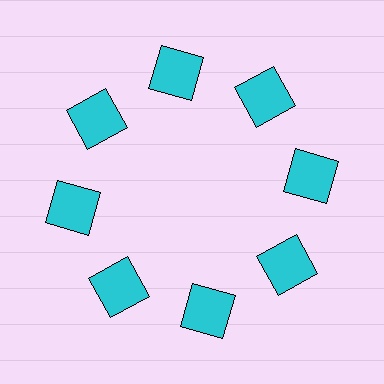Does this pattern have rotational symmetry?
Yes, this pattern has 8-fold rotational symmetry. It looks the same after rotating 45 degrees around the center.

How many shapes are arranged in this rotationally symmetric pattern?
There are 8 shapes, arranged in 8 groups of 1.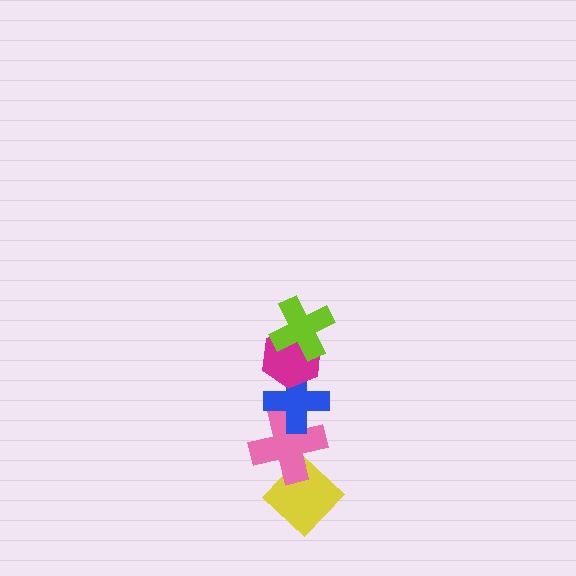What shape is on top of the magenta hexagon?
The lime cross is on top of the magenta hexagon.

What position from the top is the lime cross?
The lime cross is 1st from the top.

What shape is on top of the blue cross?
The magenta hexagon is on top of the blue cross.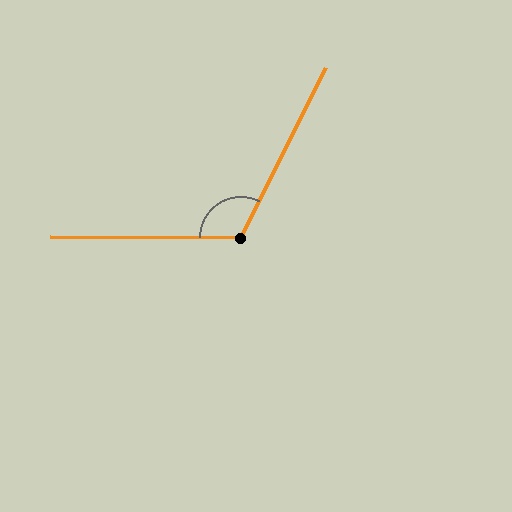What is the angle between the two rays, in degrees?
Approximately 116 degrees.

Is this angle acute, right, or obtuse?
It is obtuse.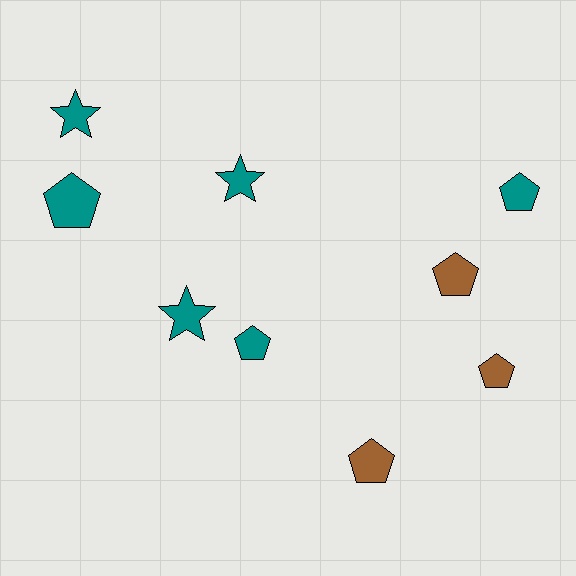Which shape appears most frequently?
Pentagon, with 6 objects.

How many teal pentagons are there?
There are 3 teal pentagons.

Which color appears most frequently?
Teal, with 6 objects.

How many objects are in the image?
There are 9 objects.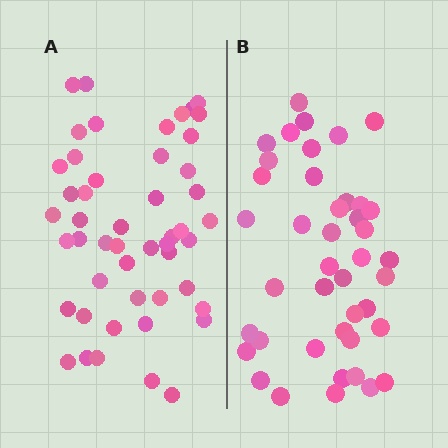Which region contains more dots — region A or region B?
Region A (the left region) has more dots.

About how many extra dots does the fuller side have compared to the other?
Region A has roughly 8 or so more dots than region B.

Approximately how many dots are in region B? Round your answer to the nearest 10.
About 40 dots. (The exact count is 42, which rounds to 40.)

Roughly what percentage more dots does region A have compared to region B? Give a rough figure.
About 15% more.